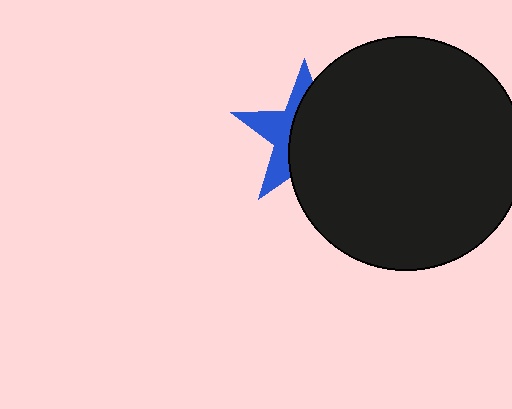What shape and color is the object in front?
The object in front is a black circle.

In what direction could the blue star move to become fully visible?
The blue star could move left. That would shift it out from behind the black circle entirely.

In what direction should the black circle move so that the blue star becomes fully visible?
The black circle should move right. That is the shortest direction to clear the overlap and leave the blue star fully visible.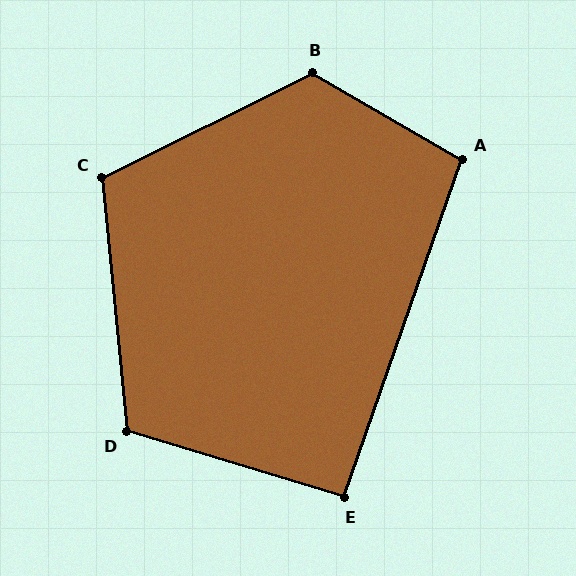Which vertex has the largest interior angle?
B, at approximately 124 degrees.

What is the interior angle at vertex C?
Approximately 111 degrees (obtuse).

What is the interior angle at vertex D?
Approximately 112 degrees (obtuse).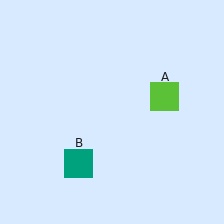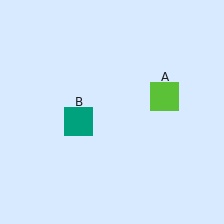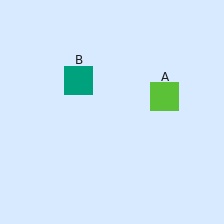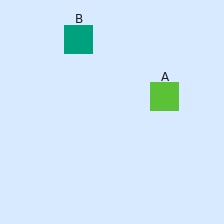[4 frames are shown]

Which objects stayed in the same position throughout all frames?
Lime square (object A) remained stationary.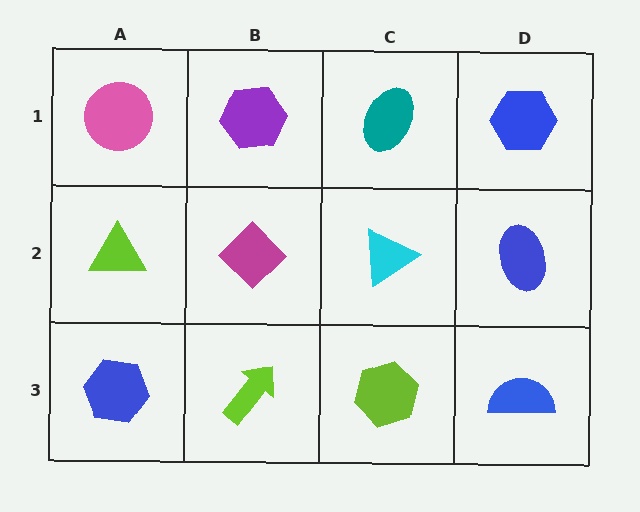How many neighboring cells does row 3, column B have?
3.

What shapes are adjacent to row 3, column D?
A blue ellipse (row 2, column D), a lime hexagon (row 3, column C).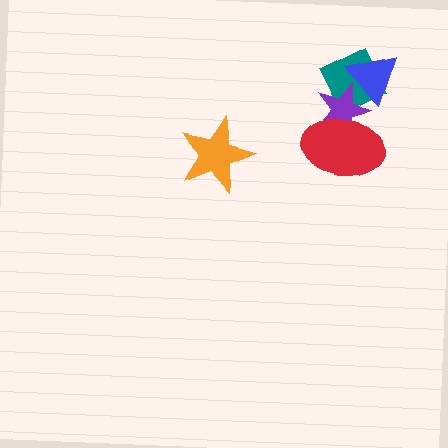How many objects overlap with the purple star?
3 objects overlap with the purple star.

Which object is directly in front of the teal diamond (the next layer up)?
The blue triangle is directly in front of the teal diamond.